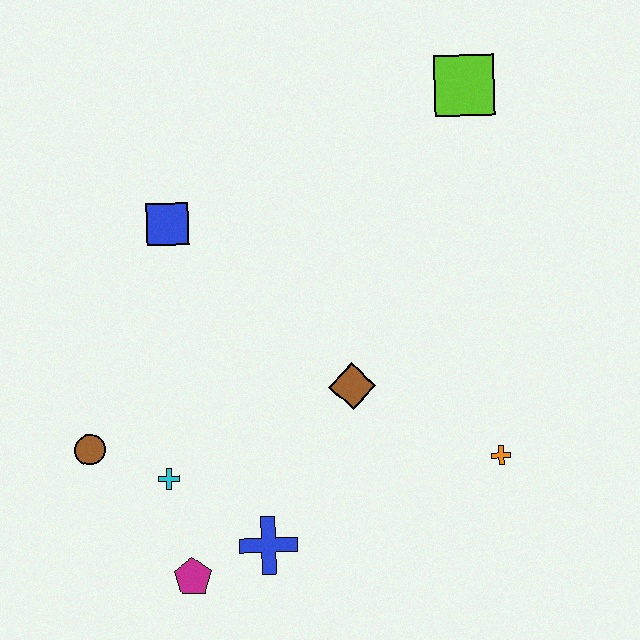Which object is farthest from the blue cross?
The lime square is farthest from the blue cross.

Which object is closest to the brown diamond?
The orange cross is closest to the brown diamond.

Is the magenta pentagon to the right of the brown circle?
Yes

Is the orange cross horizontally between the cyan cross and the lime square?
No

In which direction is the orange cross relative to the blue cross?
The orange cross is to the right of the blue cross.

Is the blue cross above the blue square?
No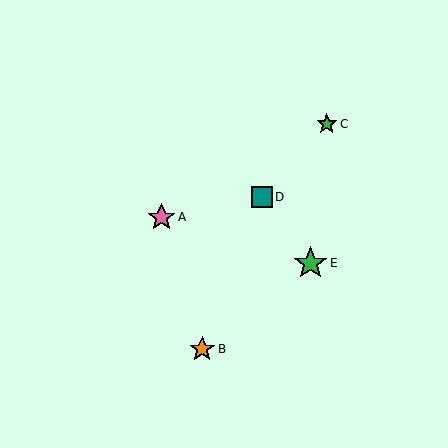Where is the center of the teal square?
The center of the teal square is at (262, 197).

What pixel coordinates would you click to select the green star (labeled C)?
Click at (327, 124) to select the green star C.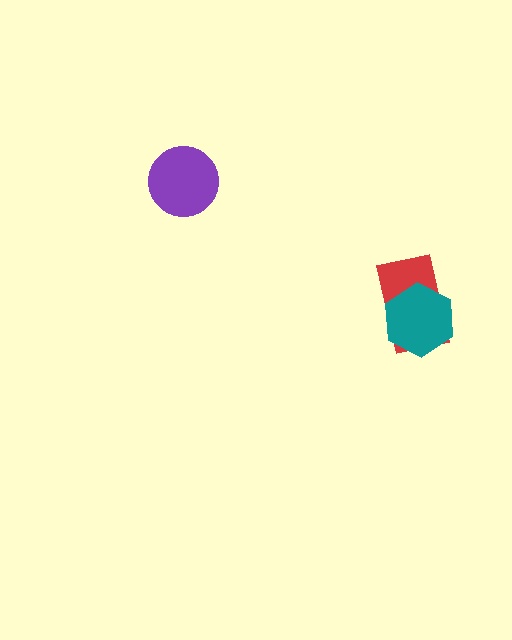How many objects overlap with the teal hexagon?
1 object overlaps with the teal hexagon.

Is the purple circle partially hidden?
No, no other shape covers it.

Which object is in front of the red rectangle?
The teal hexagon is in front of the red rectangle.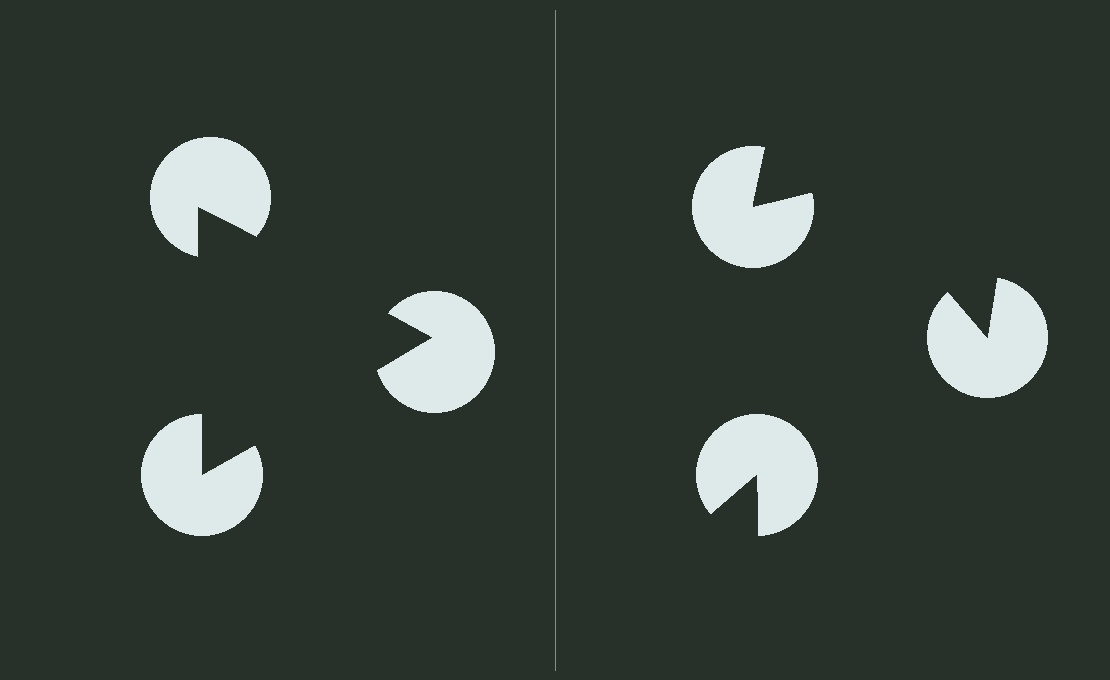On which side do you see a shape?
An illusory triangle appears on the left side. On the right side the wedge cuts are rotated, so no coherent shape forms.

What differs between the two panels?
The pac-man discs are positioned identically on both sides; only the wedge orientations differ. On the left they align to a triangle; on the right they are misaligned.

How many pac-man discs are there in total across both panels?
6 — 3 on each side.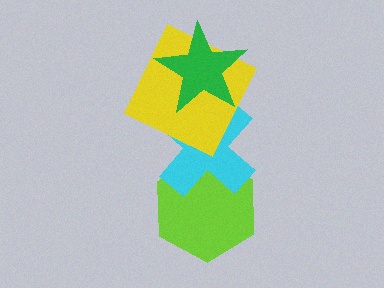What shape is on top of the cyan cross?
The yellow square is on top of the cyan cross.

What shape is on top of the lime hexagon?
The cyan cross is on top of the lime hexagon.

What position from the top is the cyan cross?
The cyan cross is 3rd from the top.